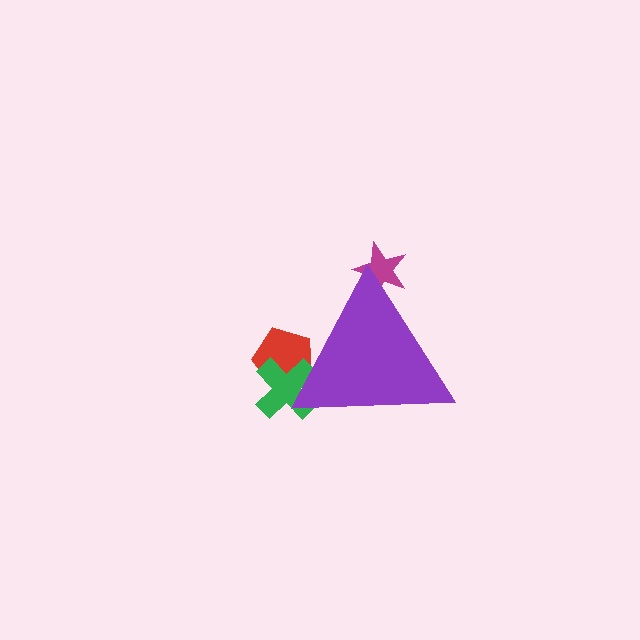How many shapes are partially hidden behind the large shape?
3 shapes are partially hidden.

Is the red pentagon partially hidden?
Yes, the red pentagon is partially hidden behind the purple triangle.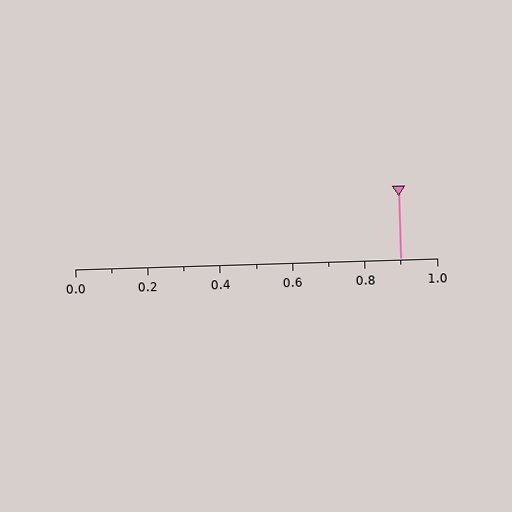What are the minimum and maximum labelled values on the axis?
The axis runs from 0.0 to 1.0.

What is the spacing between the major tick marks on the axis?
The major ticks are spaced 0.2 apart.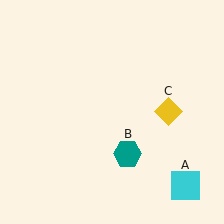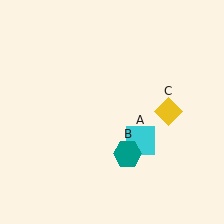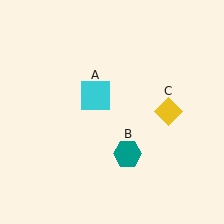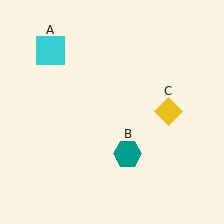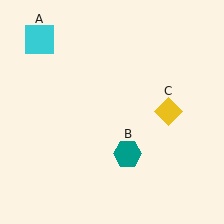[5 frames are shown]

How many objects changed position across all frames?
1 object changed position: cyan square (object A).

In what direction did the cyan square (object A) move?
The cyan square (object A) moved up and to the left.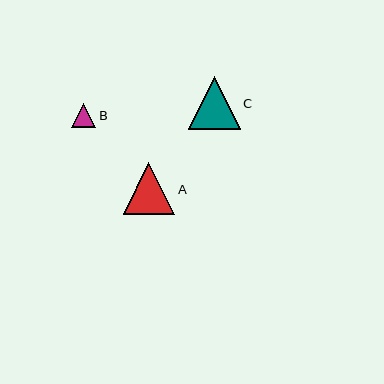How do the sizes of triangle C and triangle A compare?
Triangle C and triangle A are approximately the same size.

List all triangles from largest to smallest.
From largest to smallest: C, A, B.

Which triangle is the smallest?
Triangle B is the smallest with a size of approximately 24 pixels.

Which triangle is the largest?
Triangle C is the largest with a size of approximately 52 pixels.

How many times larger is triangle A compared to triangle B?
Triangle A is approximately 2.1 times the size of triangle B.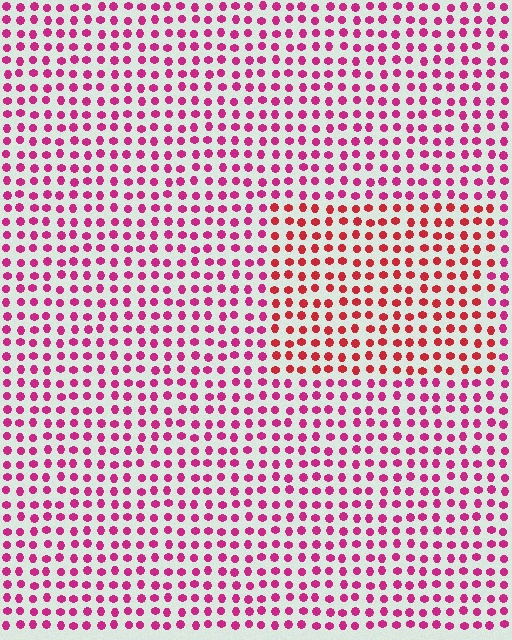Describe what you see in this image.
The image is filled with small magenta elements in a uniform arrangement. A rectangle-shaped region is visible where the elements are tinted to a slightly different hue, forming a subtle color boundary.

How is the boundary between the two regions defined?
The boundary is defined purely by a slight shift in hue (about 30 degrees). Spacing, size, and orientation are identical on both sides.